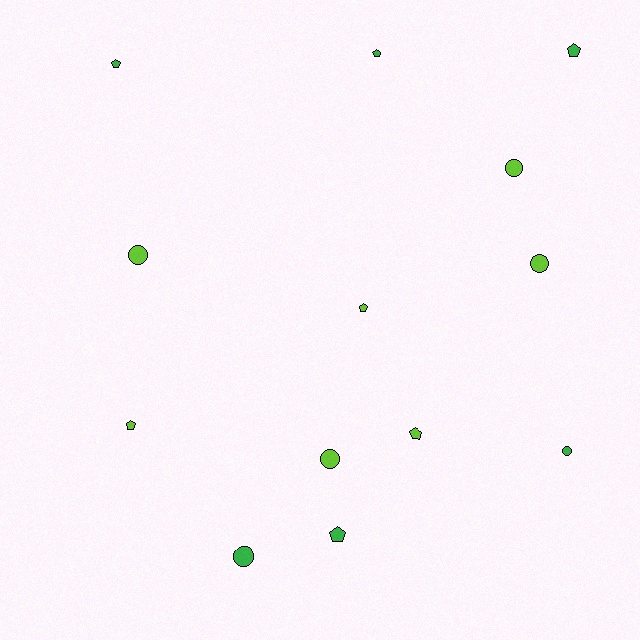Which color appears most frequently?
Lime, with 7 objects.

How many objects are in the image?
There are 13 objects.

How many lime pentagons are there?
There are 3 lime pentagons.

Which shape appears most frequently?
Pentagon, with 7 objects.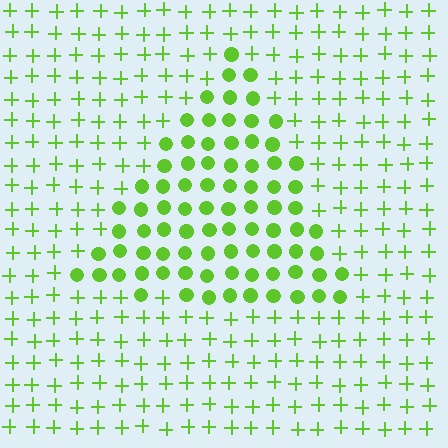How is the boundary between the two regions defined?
The boundary is defined by a change in element shape: circles inside vs. plus signs outside. All elements share the same color and spacing.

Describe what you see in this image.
The image is filled with small lime elements arranged in a uniform grid. A triangle-shaped region contains circles, while the surrounding area contains plus signs. The boundary is defined purely by the change in element shape.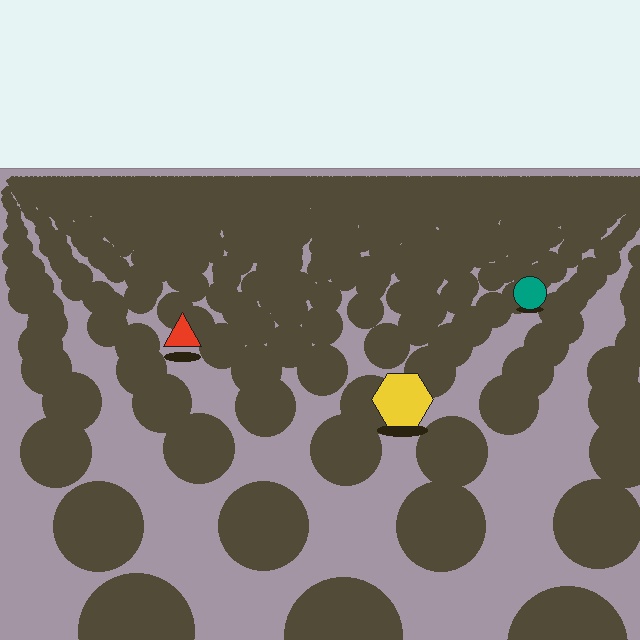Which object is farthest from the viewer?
The teal circle is farthest from the viewer. It appears smaller and the ground texture around it is denser.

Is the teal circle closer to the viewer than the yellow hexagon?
No. The yellow hexagon is closer — you can tell from the texture gradient: the ground texture is coarser near it.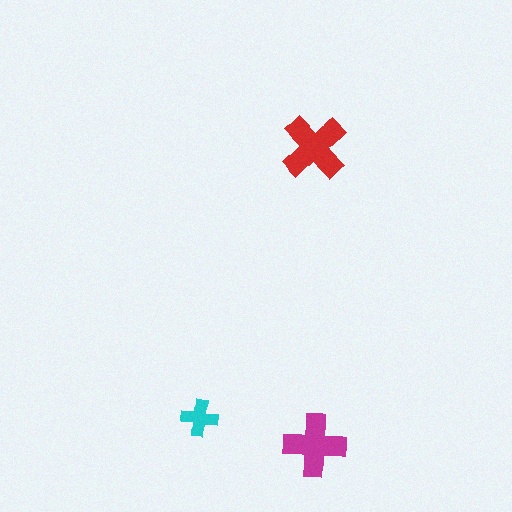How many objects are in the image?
There are 3 objects in the image.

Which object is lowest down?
The magenta cross is bottommost.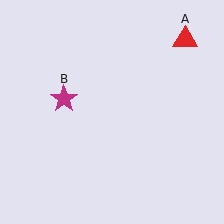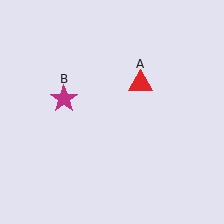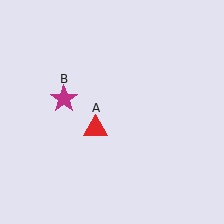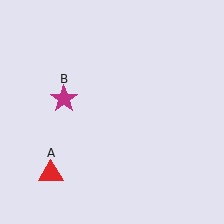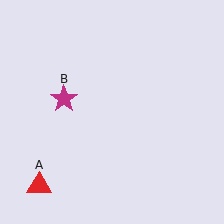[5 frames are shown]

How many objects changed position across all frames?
1 object changed position: red triangle (object A).